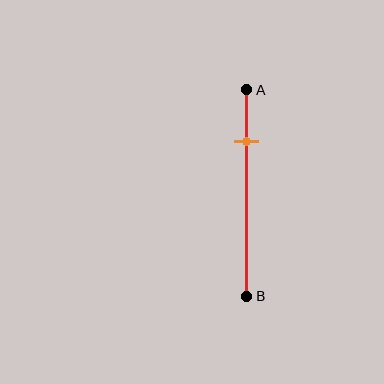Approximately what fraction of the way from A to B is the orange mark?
The orange mark is approximately 25% of the way from A to B.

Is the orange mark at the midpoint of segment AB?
No, the mark is at about 25% from A, not at the 50% midpoint.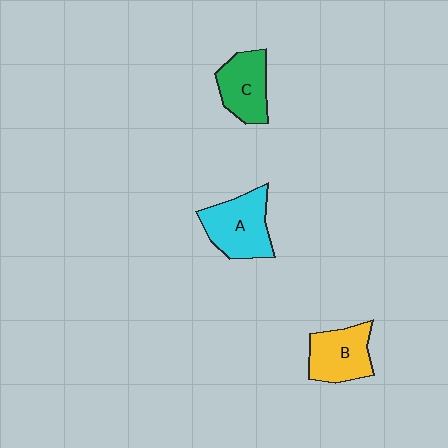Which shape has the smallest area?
Shape C (green).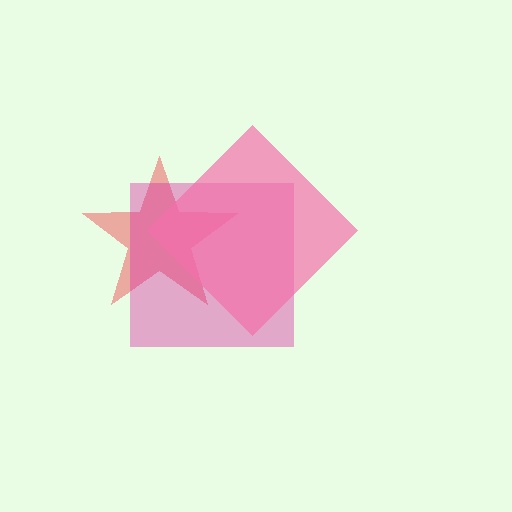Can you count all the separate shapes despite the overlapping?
Yes, there are 3 separate shapes.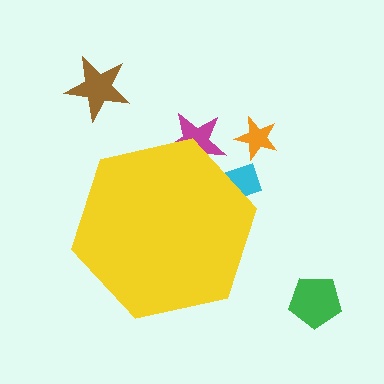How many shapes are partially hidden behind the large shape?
2 shapes are partially hidden.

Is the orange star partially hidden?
No, the orange star is fully visible.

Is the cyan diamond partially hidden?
Yes, the cyan diamond is partially hidden behind the yellow hexagon.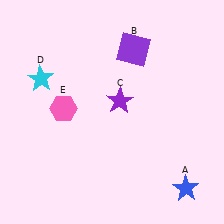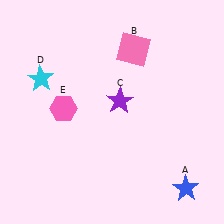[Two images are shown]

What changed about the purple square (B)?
In Image 1, B is purple. In Image 2, it changed to pink.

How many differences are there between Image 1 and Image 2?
There is 1 difference between the two images.